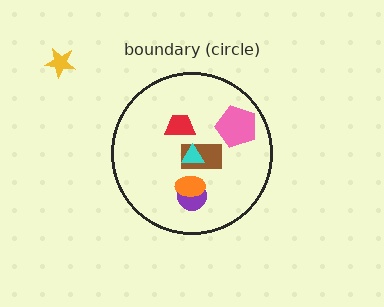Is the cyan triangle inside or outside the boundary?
Inside.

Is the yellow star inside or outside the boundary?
Outside.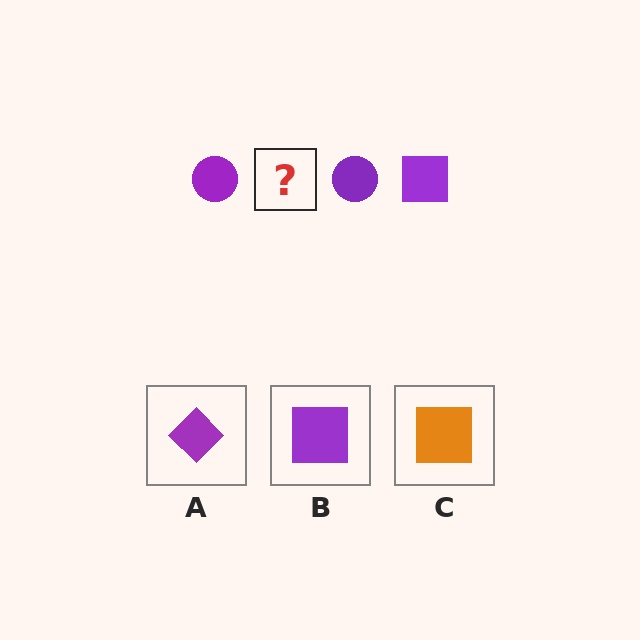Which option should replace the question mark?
Option B.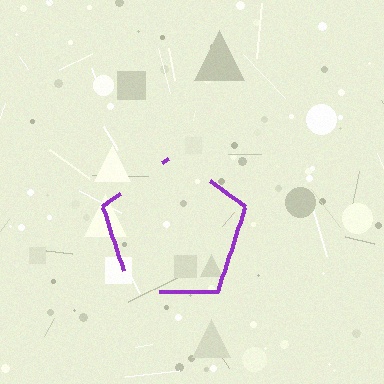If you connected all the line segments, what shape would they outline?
They would outline a pentagon.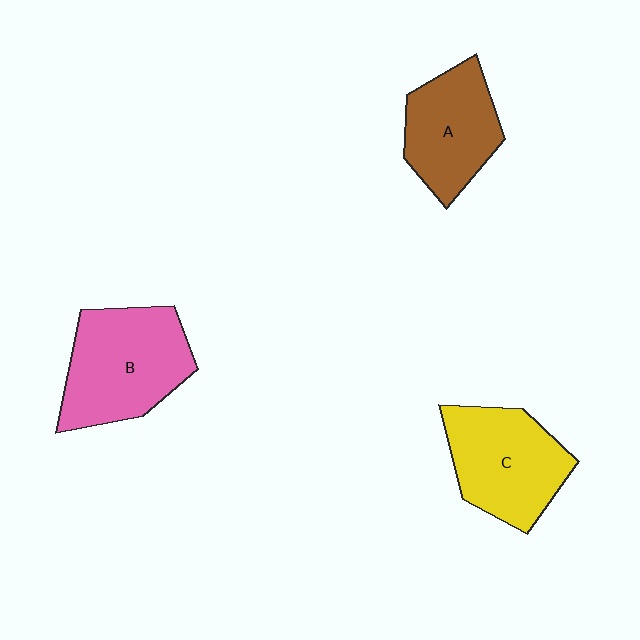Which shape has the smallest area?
Shape A (brown).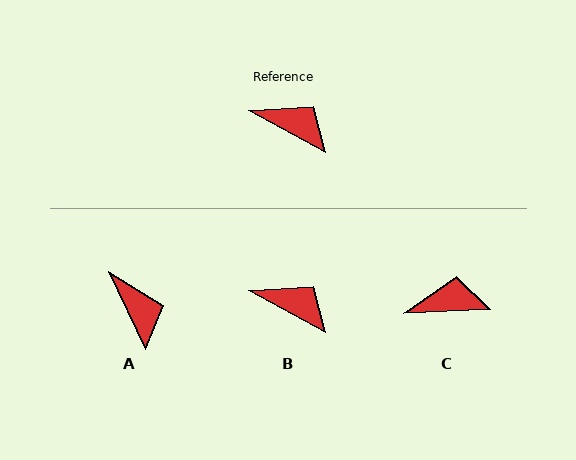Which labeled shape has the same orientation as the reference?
B.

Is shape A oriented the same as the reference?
No, it is off by about 36 degrees.